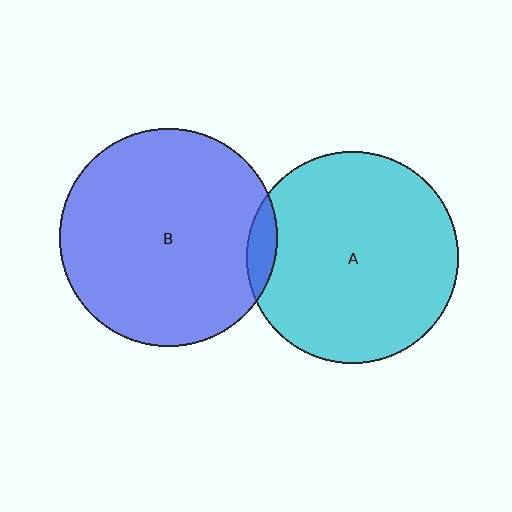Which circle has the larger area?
Circle B (blue).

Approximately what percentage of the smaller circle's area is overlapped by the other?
Approximately 5%.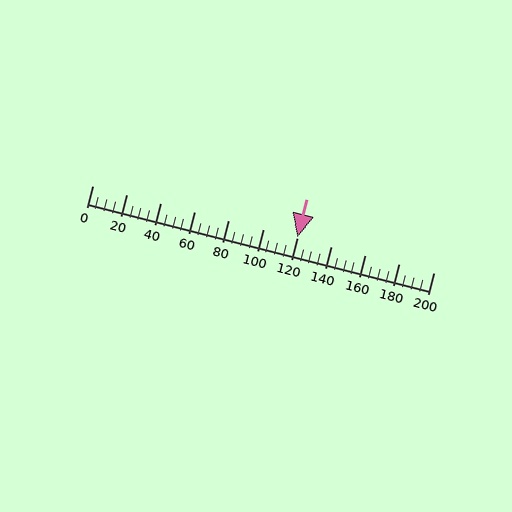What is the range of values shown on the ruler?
The ruler shows values from 0 to 200.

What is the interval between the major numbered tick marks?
The major tick marks are spaced 20 units apart.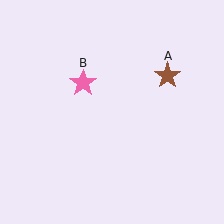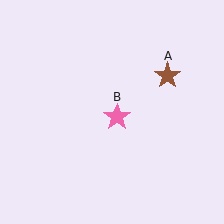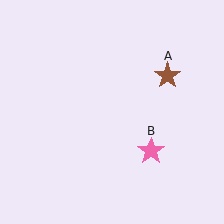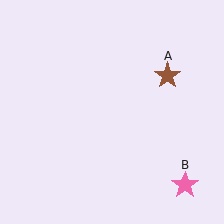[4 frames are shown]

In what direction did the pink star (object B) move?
The pink star (object B) moved down and to the right.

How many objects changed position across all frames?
1 object changed position: pink star (object B).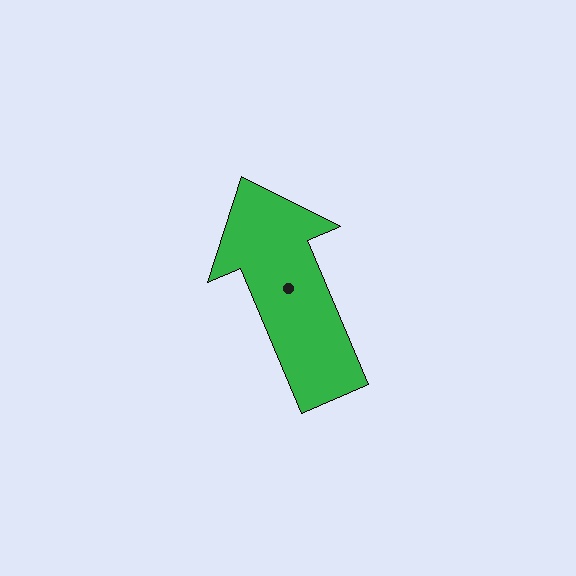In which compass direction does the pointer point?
Northwest.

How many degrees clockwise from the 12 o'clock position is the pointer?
Approximately 337 degrees.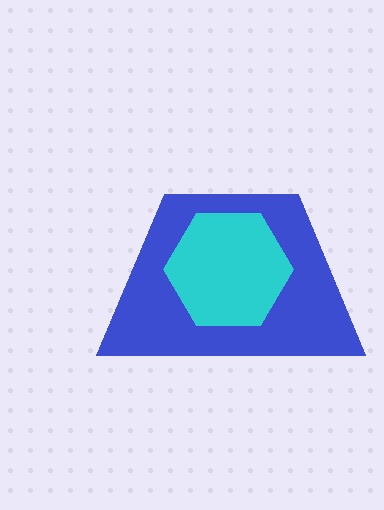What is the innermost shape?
The cyan hexagon.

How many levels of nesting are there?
2.